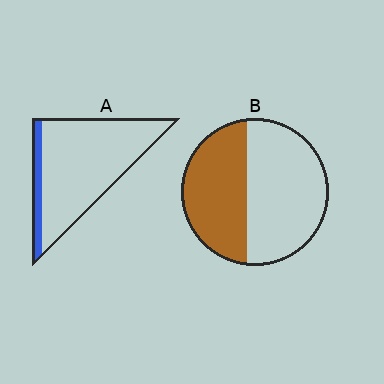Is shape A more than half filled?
No.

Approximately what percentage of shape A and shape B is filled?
A is approximately 15% and B is approximately 45%.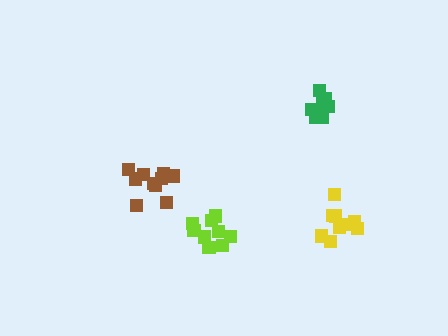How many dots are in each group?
Group 1: 10 dots, Group 2: 9 dots, Group 3: 10 dots, Group 4: 10 dots (39 total).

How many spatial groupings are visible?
There are 4 spatial groupings.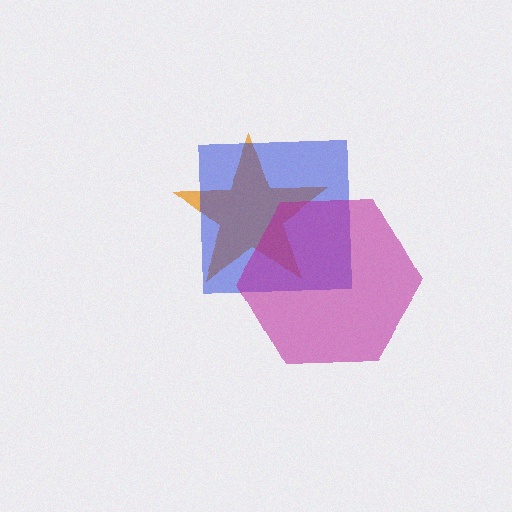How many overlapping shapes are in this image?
There are 3 overlapping shapes in the image.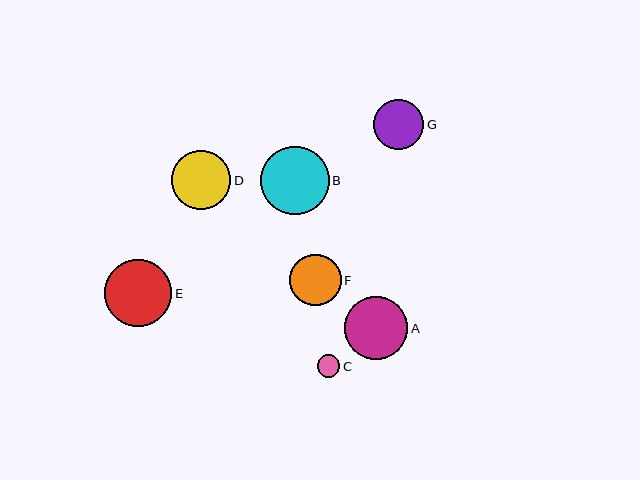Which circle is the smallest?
Circle C is the smallest with a size of approximately 22 pixels.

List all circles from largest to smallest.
From largest to smallest: B, E, A, D, F, G, C.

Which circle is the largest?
Circle B is the largest with a size of approximately 69 pixels.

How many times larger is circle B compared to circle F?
Circle B is approximately 1.3 times the size of circle F.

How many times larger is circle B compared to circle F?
Circle B is approximately 1.3 times the size of circle F.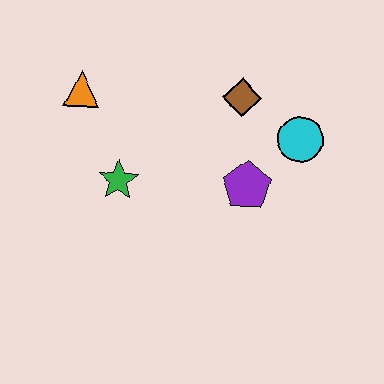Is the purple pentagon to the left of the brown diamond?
No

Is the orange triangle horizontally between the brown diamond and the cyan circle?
No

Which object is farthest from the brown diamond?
The orange triangle is farthest from the brown diamond.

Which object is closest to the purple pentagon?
The cyan circle is closest to the purple pentagon.